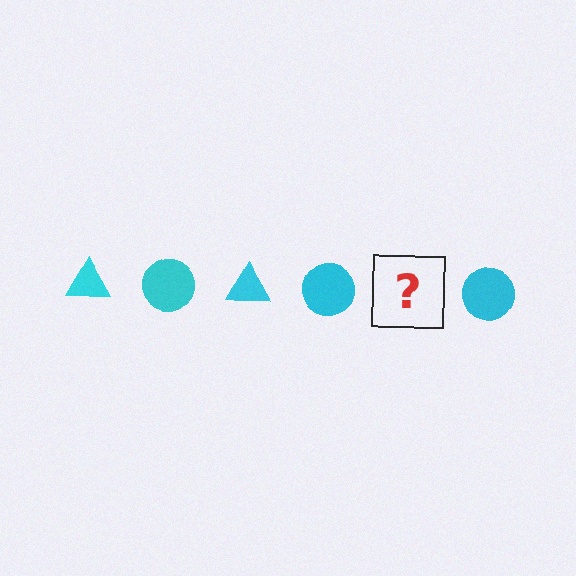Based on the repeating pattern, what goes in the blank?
The blank should be a cyan triangle.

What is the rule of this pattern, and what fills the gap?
The rule is that the pattern cycles through triangle, circle shapes in cyan. The gap should be filled with a cyan triangle.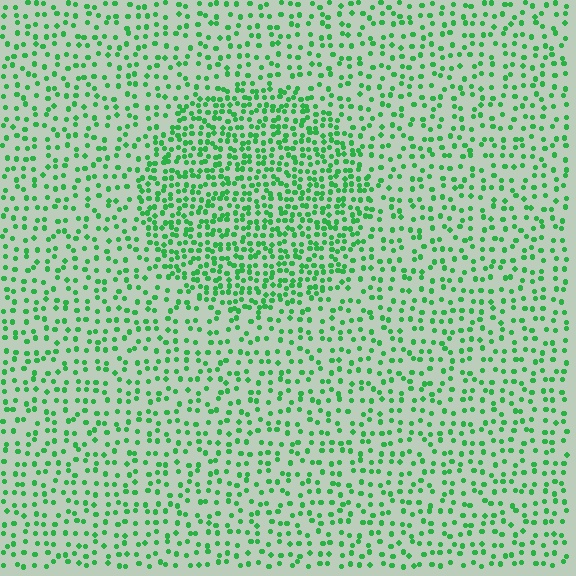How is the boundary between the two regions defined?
The boundary is defined by a change in element density (approximately 2.0x ratio). All elements are the same color, size, and shape.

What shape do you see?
I see a circle.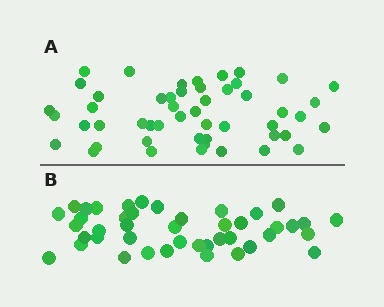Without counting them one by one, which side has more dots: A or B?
Region A (the top region) has more dots.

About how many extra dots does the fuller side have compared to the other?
Region A has roughly 8 or so more dots than region B.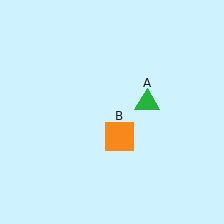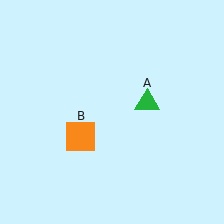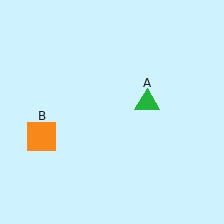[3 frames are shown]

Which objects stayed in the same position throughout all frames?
Green triangle (object A) remained stationary.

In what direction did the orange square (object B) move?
The orange square (object B) moved left.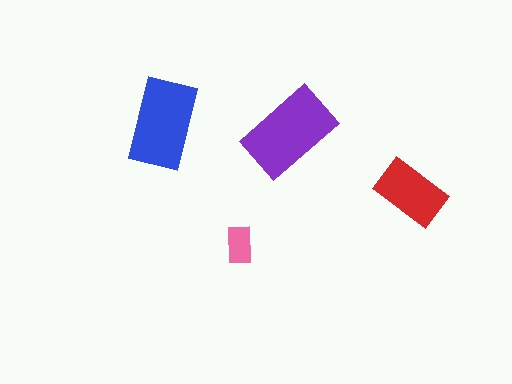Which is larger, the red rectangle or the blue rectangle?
The blue one.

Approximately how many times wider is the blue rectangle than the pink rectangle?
About 2.5 times wider.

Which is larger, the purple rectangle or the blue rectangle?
The purple one.